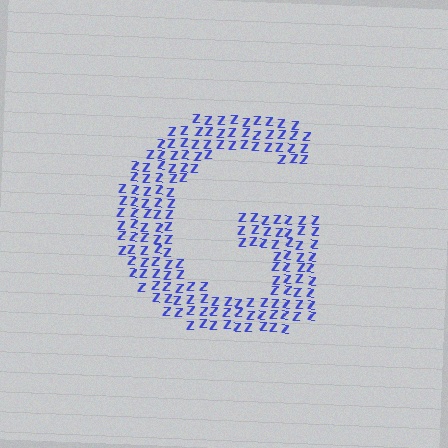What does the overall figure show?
The overall figure shows the letter G.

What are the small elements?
The small elements are letter Z's.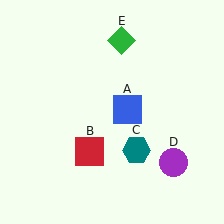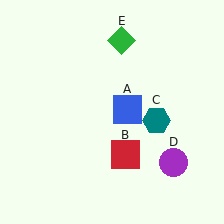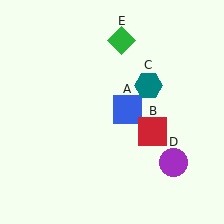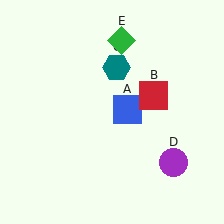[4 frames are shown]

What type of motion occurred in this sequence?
The red square (object B), teal hexagon (object C) rotated counterclockwise around the center of the scene.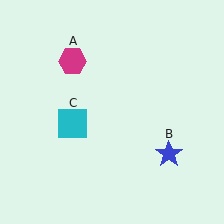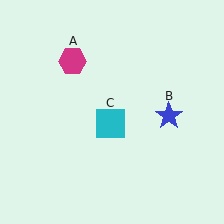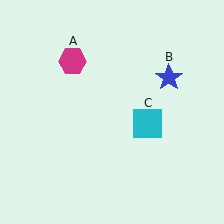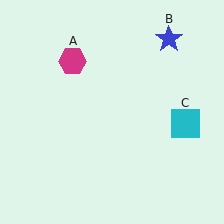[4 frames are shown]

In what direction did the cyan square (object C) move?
The cyan square (object C) moved right.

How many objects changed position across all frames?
2 objects changed position: blue star (object B), cyan square (object C).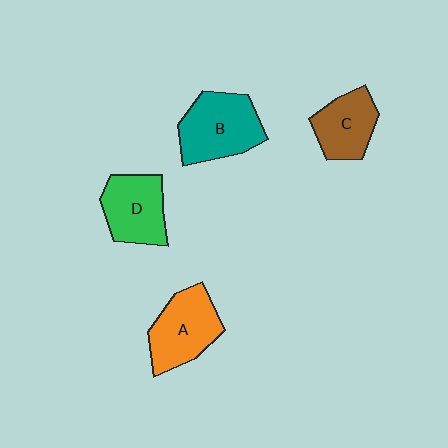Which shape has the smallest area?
Shape C (brown).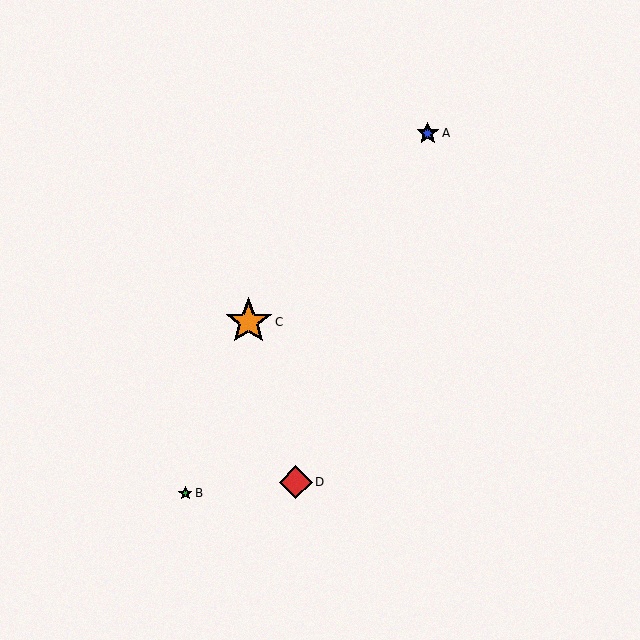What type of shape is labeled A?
Shape A is a blue star.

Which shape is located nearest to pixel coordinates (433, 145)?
The blue star (labeled A) at (428, 133) is nearest to that location.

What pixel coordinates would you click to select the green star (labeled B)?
Click at (185, 493) to select the green star B.